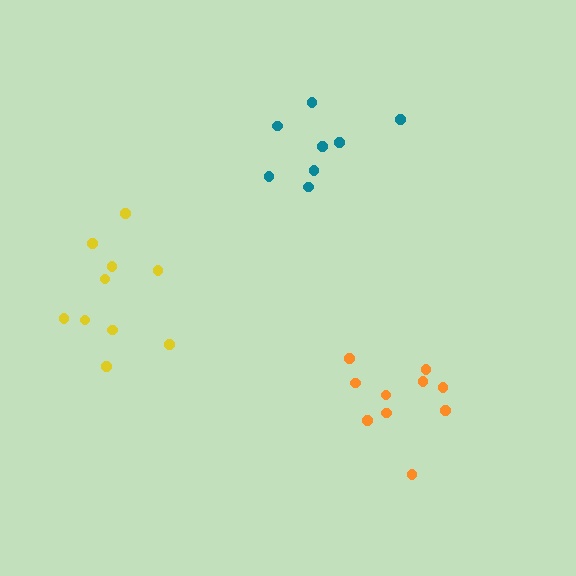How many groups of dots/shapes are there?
There are 3 groups.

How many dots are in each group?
Group 1: 8 dots, Group 2: 10 dots, Group 3: 10 dots (28 total).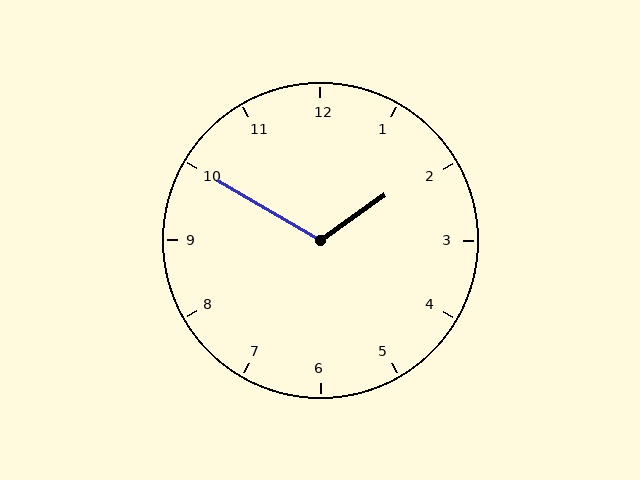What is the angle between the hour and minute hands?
Approximately 115 degrees.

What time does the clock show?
1:50.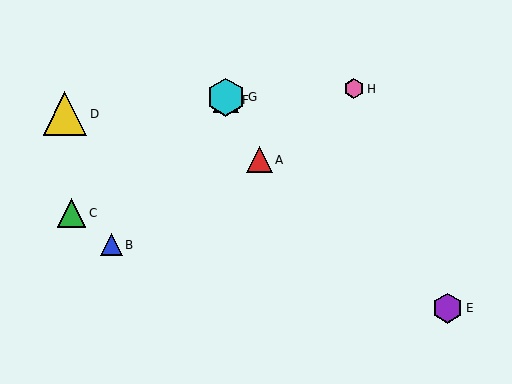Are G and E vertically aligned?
No, G is at x≈226 and E is at x≈448.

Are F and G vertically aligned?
Yes, both are at x≈226.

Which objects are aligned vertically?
Objects F, G are aligned vertically.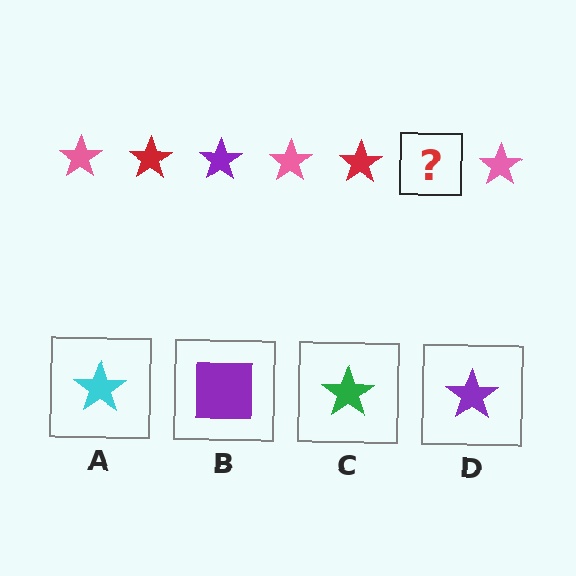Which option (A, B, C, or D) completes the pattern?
D.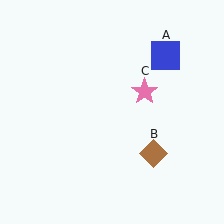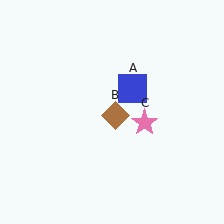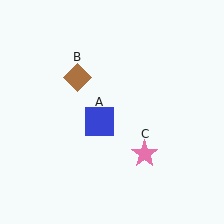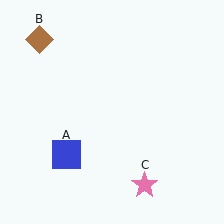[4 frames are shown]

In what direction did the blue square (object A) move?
The blue square (object A) moved down and to the left.